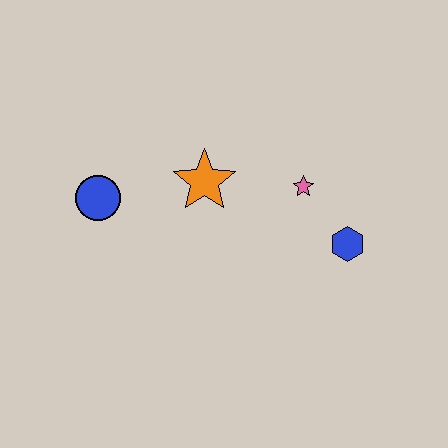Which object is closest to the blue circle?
The orange star is closest to the blue circle.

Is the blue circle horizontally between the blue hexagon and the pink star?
No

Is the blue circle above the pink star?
No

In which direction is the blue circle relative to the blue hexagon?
The blue circle is to the left of the blue hexagon.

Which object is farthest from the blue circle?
The blue hexagon is farthest from the blue circle.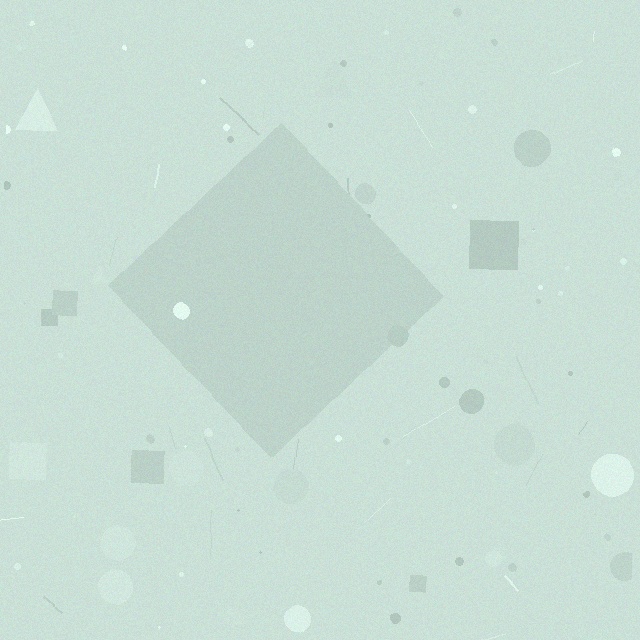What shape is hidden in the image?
A diamond is hidden in the image.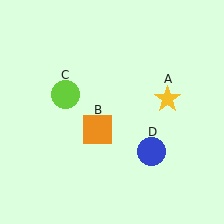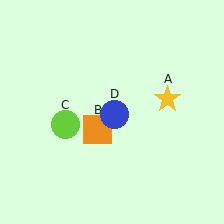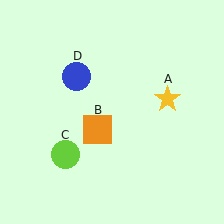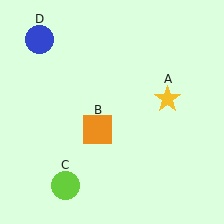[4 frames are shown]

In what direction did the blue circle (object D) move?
The blue circle (object D) moved up and to the left.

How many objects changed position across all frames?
2 objects changed position: lime circle (object C), blue circle (object D).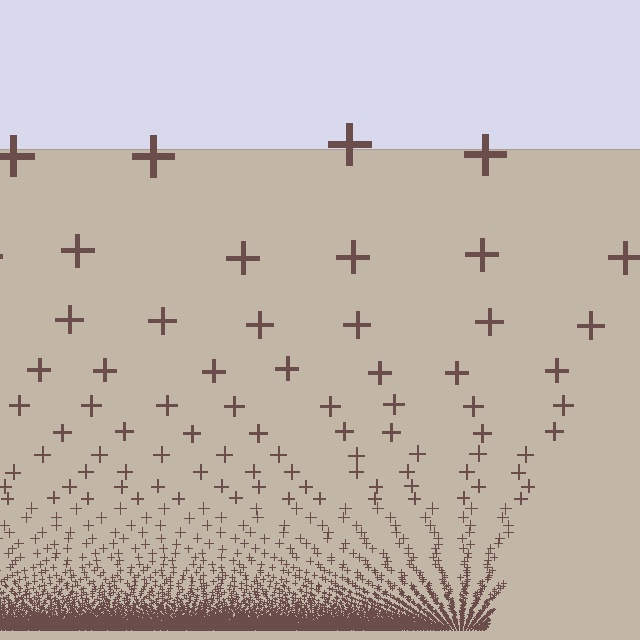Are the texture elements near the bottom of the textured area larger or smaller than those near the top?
Smaller. The gradient is inverted — elements near the bottom are smaller and denser.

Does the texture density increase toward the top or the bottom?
Density increases toward the bottom.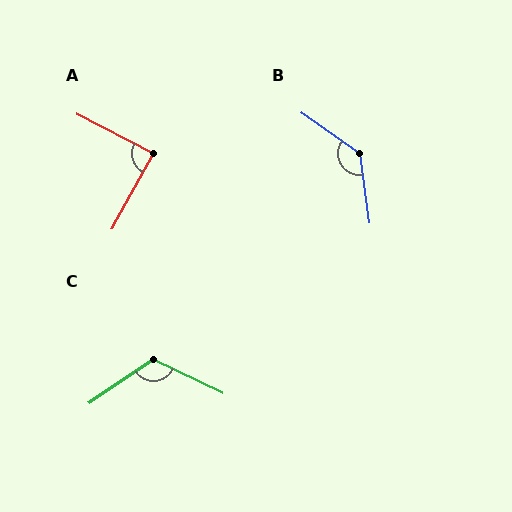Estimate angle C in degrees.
Approximately 120 degrees.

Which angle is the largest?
B, at approximately 134 degrees.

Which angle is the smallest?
A, at approximately 89 degrees.